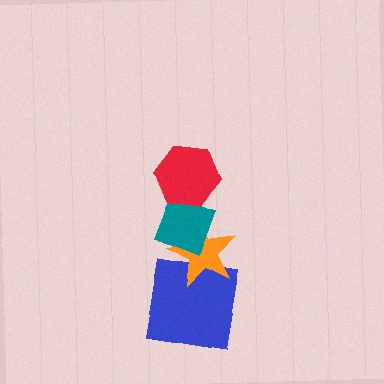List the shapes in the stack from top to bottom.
From top to bottom: the red hexagon, the teal diamond, the orange star, the blue square.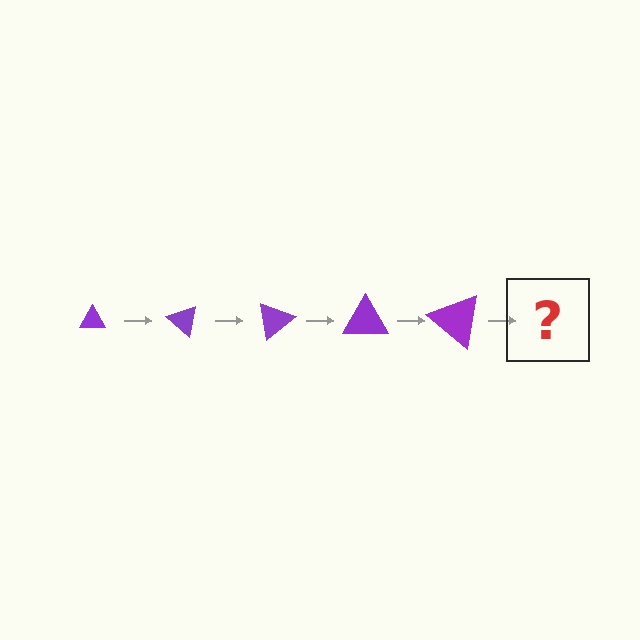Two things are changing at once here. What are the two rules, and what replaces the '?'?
The two rules are that the triangle grows larger each step and it rotates 40 degrees each step. The '?' should be a triangle, larger than the previous one and rotated 200 degrees from the start.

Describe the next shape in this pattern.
It should be a triangle, larger than the previous one and rotated 200 degrees from the start.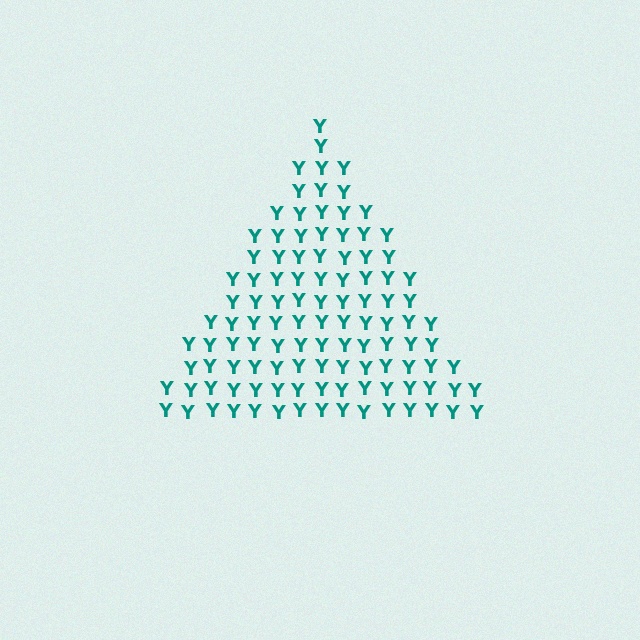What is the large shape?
The large shape is a triangle.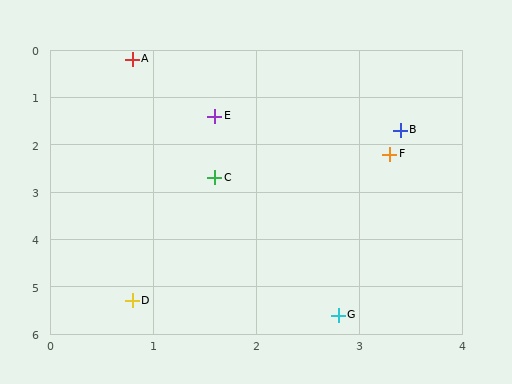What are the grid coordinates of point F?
Point F is at approximately (3.3, 2.2).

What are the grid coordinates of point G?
Point G is at approximately (2.8, 5.6).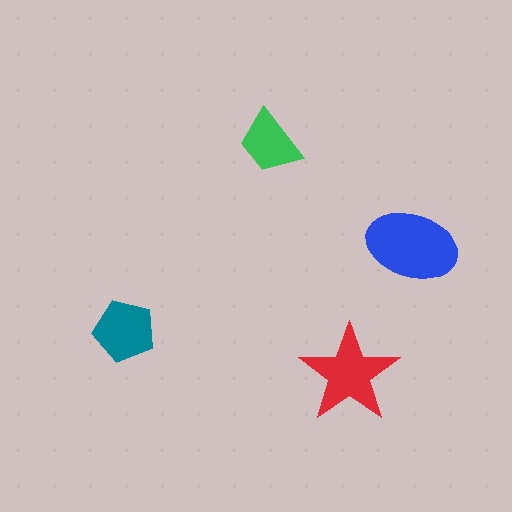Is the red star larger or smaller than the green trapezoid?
Larger.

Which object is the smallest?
The green trapezoid.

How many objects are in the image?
There are 4 objects in the image.